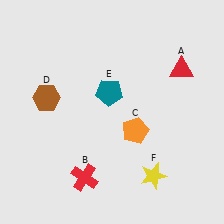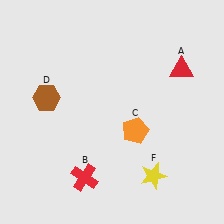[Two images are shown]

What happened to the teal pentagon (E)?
The teal pentagon (E) was removed in Image 2. It was in the top-left area of Image 1.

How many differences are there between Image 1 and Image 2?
There is 1 difference between the two images.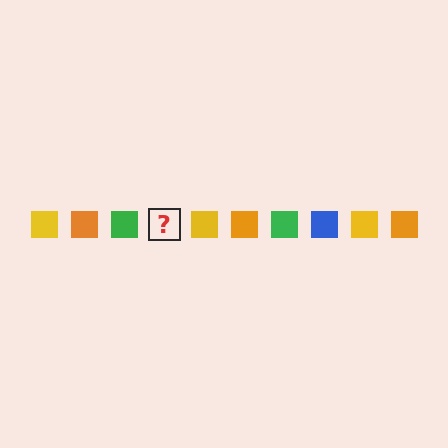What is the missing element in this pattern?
The missing element is a blue square.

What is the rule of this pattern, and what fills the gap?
The rule is that the pattern cycles through yellow, orange, green, blue squares. The gap should be filled with a blue square.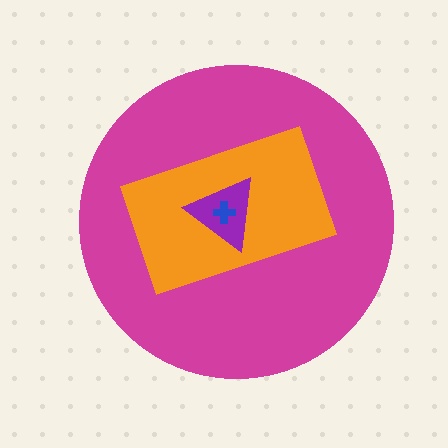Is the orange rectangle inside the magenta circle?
Yes.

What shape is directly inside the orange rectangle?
The purple triangle.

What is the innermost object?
The blue cross.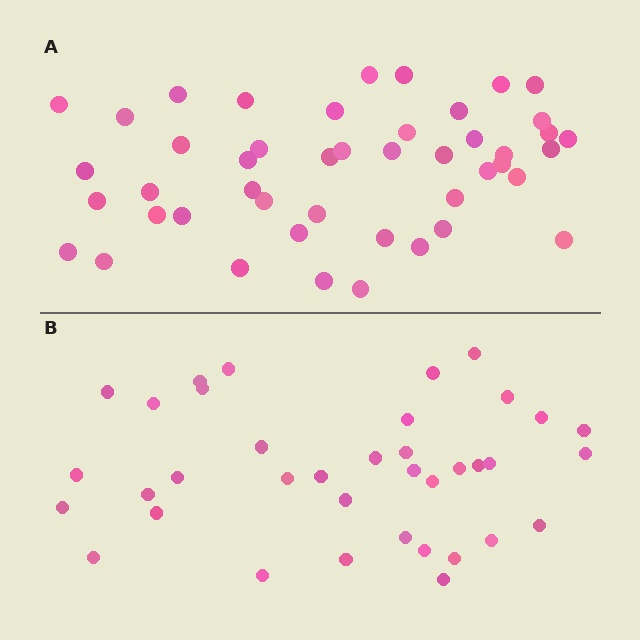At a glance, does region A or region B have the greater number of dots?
Region A (the top region) has more dots.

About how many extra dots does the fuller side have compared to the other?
Region A has roughly 8 or so more dots than region B.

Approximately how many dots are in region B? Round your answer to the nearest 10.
About 40 dots. (The exact count is 37, which rounds to 40.)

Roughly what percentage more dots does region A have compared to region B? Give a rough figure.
About 25% more.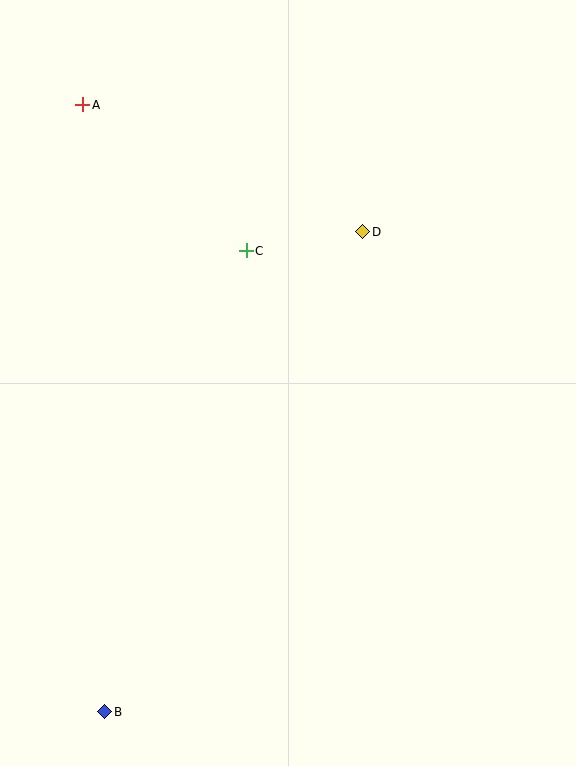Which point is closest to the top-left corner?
Point A is closest to the top-left corner.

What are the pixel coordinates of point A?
Point A is at (83, 105).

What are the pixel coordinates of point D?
Point D is at (363, 232).